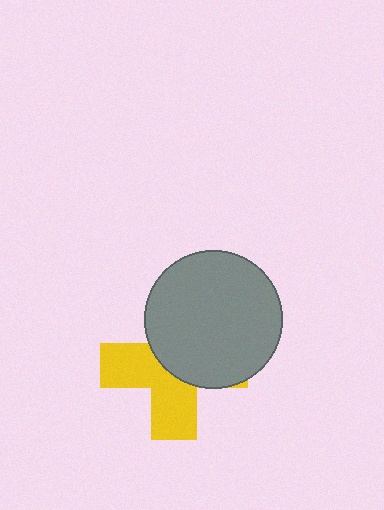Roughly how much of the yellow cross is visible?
About half of it is visible (roughly 47%).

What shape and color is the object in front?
The object in front is a gray circle.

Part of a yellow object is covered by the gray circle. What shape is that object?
It is a cross.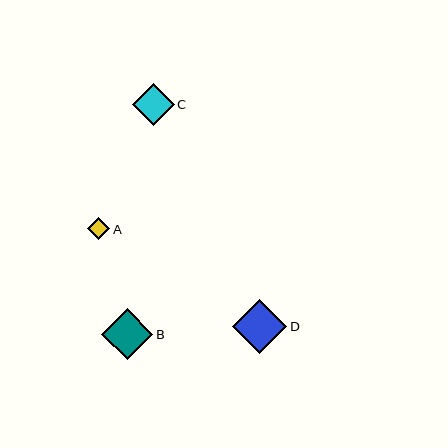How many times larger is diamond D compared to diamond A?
Diamond D is approximately 2.4 times the size of diamond A.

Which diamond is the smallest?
Diamond A is the smallest with a size of approximately 23 pixels.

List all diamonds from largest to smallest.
From largest to smallest: D, B, C, A.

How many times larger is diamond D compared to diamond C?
Diamond D is approximately 1.3 times the size of diamond C.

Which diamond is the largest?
Diamond D is the largest with a size of approximately 54 pixels.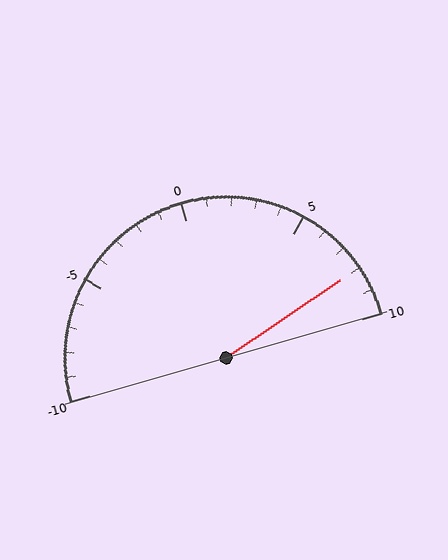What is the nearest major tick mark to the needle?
The nearest major tick mark is 10.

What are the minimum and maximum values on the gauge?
The gauge ranges from -10 to 10.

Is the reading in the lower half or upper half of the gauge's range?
The reading is in the upper half of the range (-10 to 10).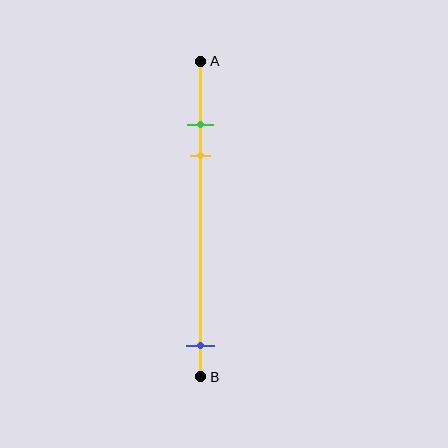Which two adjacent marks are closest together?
The green and yellow marks are the closest adjacent pair.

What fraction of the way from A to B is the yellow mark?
The yellow mark is approximately 30% (0.3) of the way from A to B.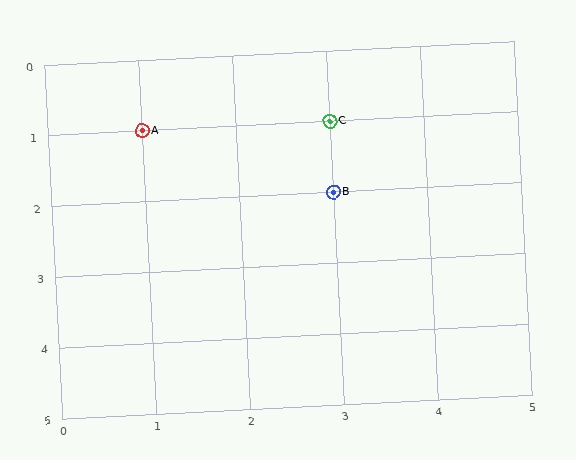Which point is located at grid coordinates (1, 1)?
Point A is at (1, 1).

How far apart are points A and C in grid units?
Points A and C are 2 columns apart.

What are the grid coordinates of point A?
Point A is at grid coordinates (1, 1).